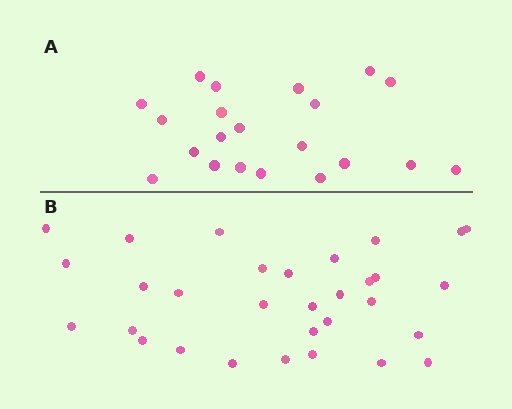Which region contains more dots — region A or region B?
Region B (the bottom region) has more dots.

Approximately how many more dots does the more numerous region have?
Region B has roughly 10 or so more dots than region A.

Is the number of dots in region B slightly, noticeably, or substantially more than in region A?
Region B has substantially more. The ratio is roughly 1.5 to 1.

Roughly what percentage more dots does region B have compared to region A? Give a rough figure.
About 50% more.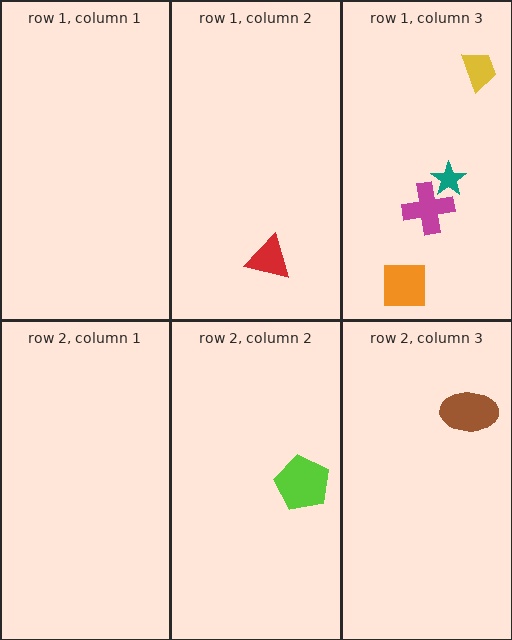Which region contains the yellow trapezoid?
The row 1, column 3 region.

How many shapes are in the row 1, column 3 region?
4.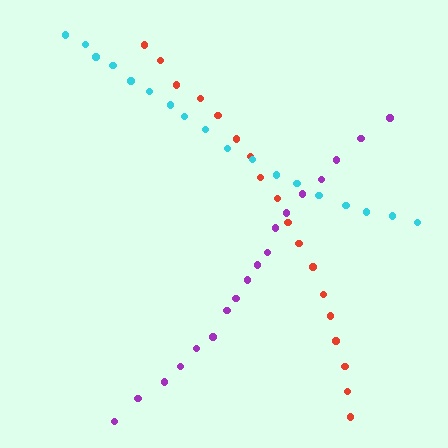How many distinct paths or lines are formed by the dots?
There are 3 distinct paths.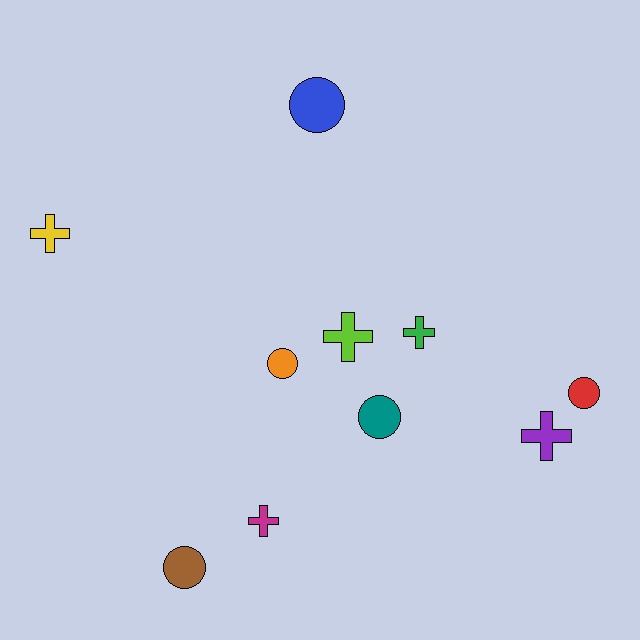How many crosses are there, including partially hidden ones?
There are 5 crosses.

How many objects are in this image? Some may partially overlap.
There are 10 objects.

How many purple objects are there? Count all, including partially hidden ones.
There is 1 purple object.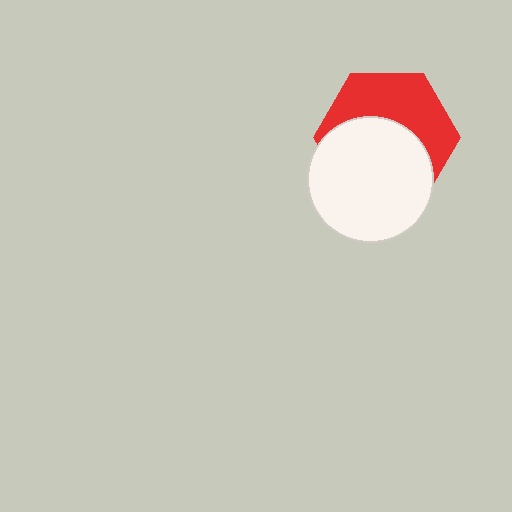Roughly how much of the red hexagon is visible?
About half of it is visible (roughly 46%).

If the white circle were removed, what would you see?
You would see the complete red hexagon.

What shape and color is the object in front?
The object in front is a white circle.